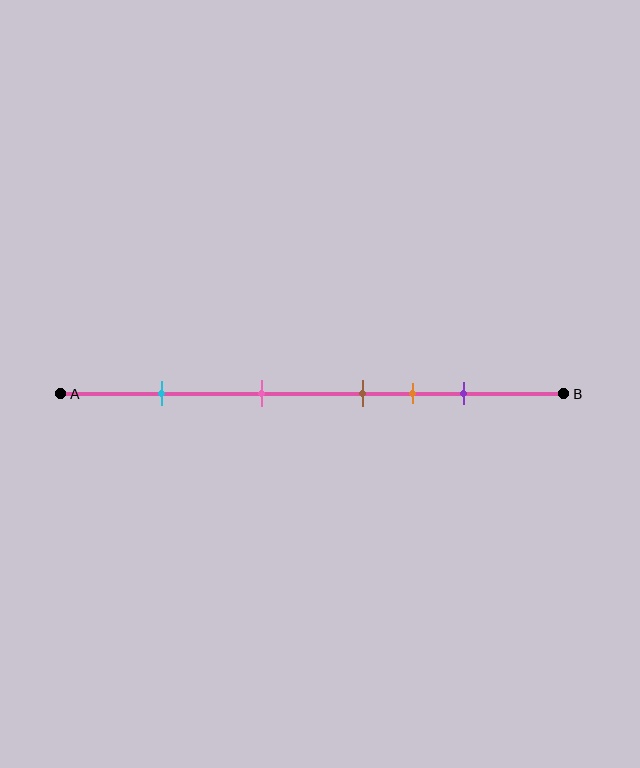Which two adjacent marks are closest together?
The brown and orange marks are the closest adjacent pair.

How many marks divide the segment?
There are 5 marks dividing the segment.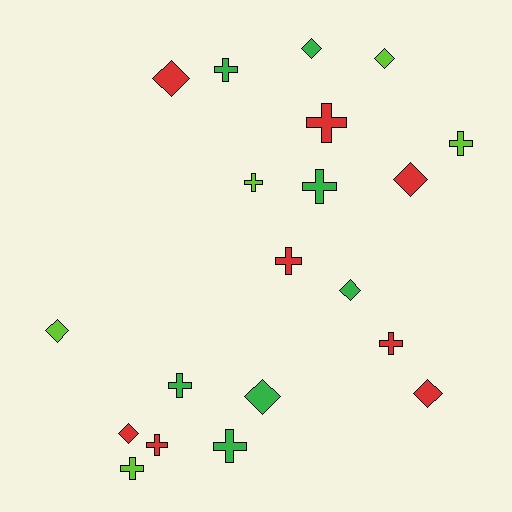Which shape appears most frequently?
Cross, with 11 objects.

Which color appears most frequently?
Red, with 8 objects.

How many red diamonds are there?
There are 4 red diamonds.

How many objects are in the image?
There are 20 objects.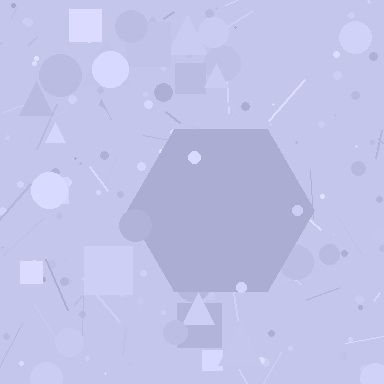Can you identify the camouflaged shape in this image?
The camouflaged shape is a hexagon.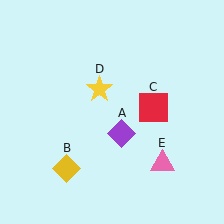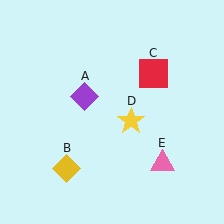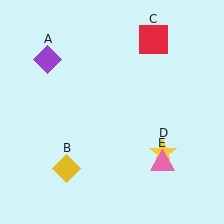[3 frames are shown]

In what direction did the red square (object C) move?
The red square (object C) moved up.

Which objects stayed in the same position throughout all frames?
Yellow diamond (object B) and pink triangle (object E) remained stationary.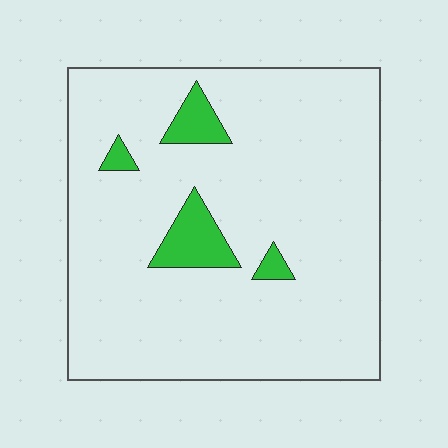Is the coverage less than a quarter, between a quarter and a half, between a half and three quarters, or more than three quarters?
Less than a quarter.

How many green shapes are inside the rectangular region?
4.